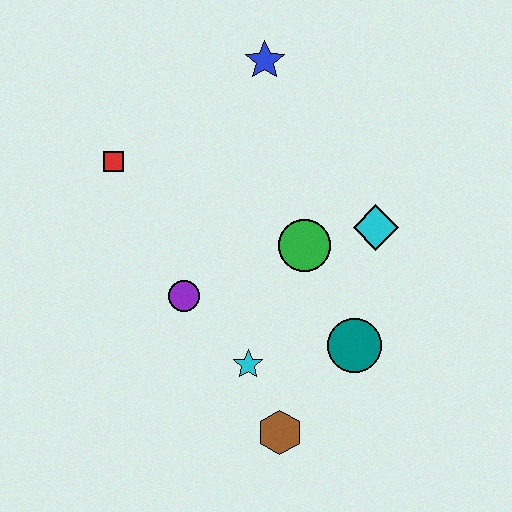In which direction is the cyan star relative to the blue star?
The cyan star is below the blue star.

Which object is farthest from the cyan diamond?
The red square is farthest from the cyan diamond.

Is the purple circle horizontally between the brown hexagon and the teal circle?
No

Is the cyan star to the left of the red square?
No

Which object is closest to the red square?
The purple circle is closest to the red square.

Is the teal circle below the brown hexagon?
No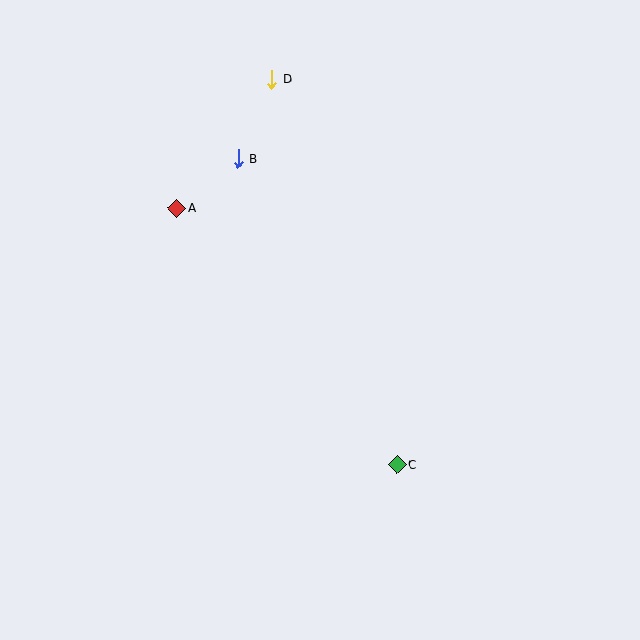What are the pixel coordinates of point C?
Point C is at (397, 465).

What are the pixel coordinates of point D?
Point D is at (271, 80).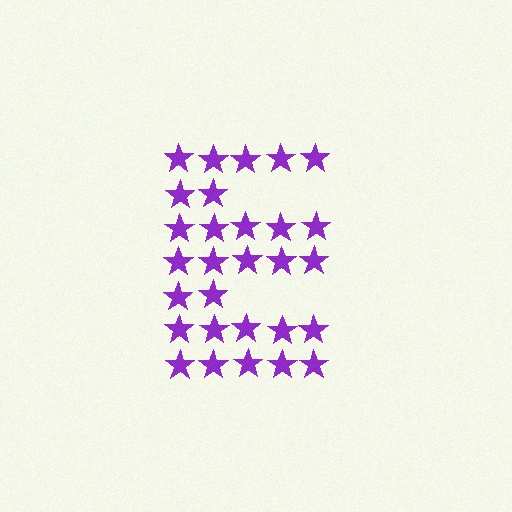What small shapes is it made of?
It is made of small stars.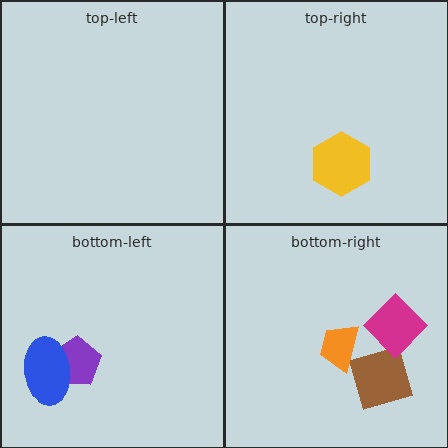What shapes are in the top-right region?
The yellow hexagon.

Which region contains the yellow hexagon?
The top-right region.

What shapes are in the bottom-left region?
The purple pentagon, the blue ellipse.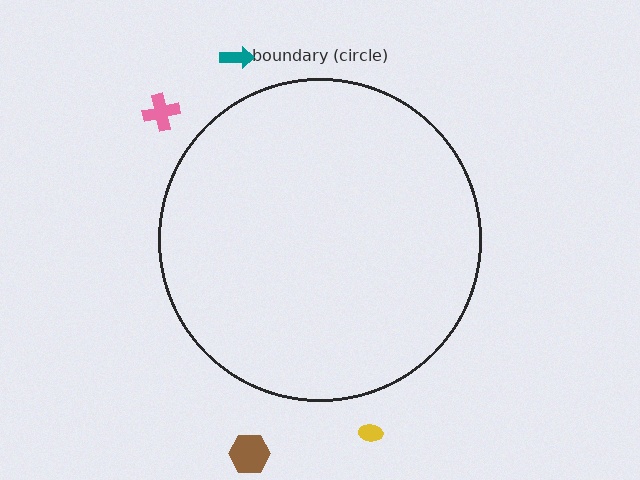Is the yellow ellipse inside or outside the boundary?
Outside.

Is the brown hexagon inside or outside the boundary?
Outside.